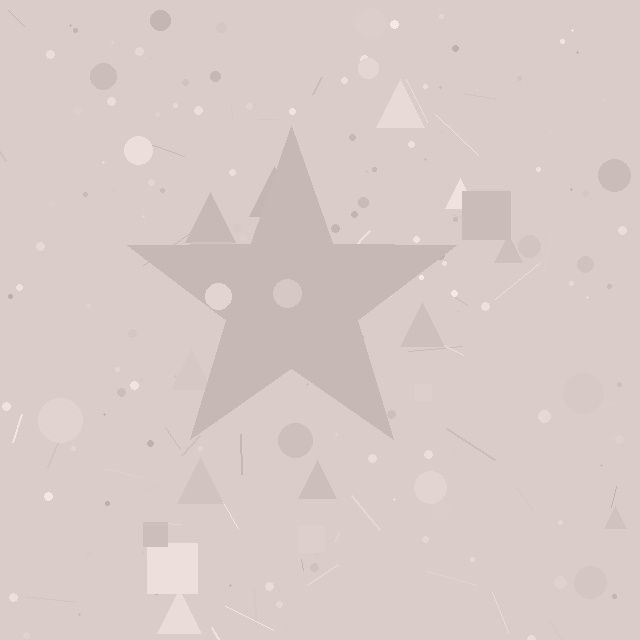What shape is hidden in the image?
A star is hidden in the image.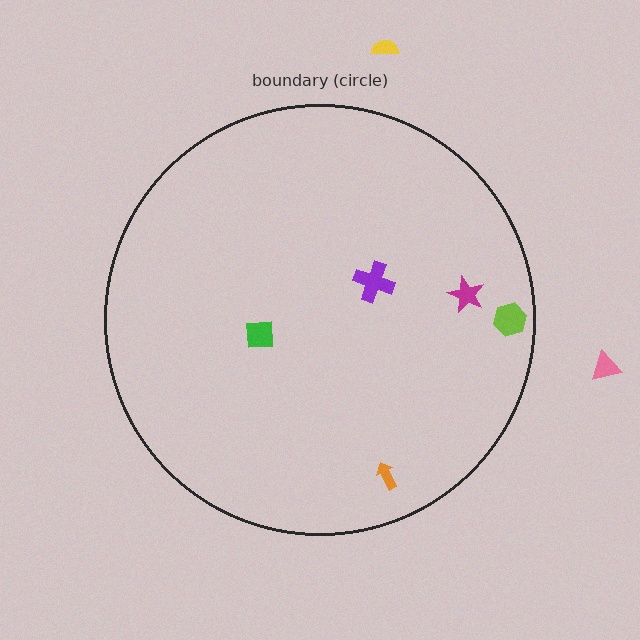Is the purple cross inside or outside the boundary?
Inside.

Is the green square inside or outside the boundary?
Inside.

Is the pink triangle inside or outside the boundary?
Outside.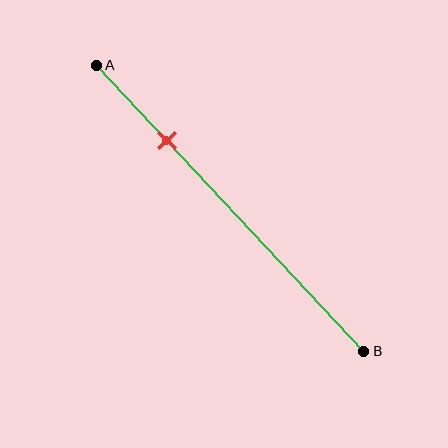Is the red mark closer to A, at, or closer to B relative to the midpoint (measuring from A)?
The red mark is closer to point A than the midpoint of segment AB.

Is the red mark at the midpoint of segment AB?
No, the mark is at about 25% from A, not at the 50% midpoint.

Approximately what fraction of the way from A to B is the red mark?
The red mark is approximately 25% of the way from A to B.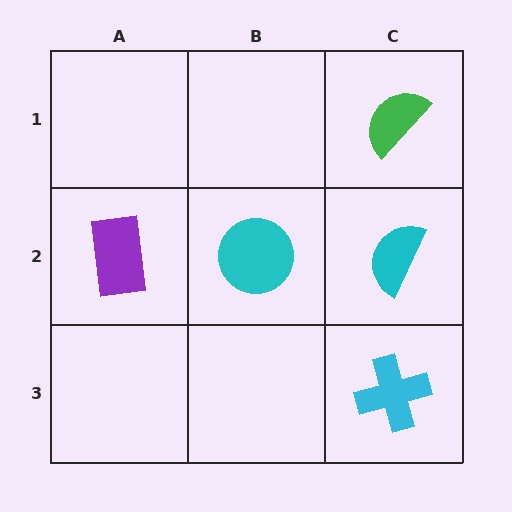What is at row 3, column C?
A cyan cross.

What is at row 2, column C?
A cyan semicircle.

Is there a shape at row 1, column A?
No, that cell is empty.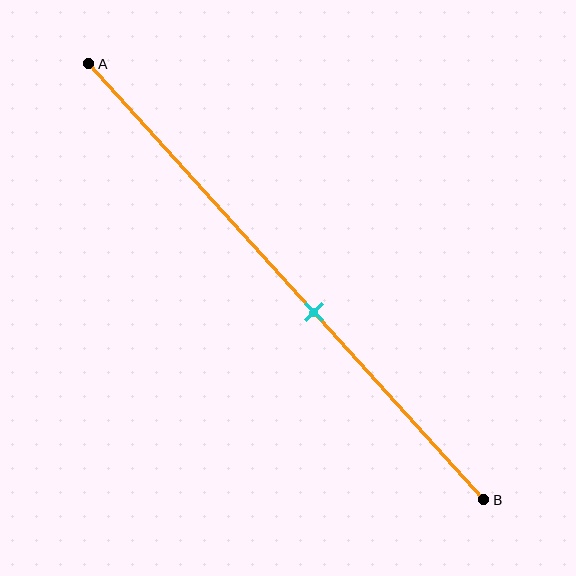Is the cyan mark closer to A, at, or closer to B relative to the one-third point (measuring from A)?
The cyan mark is closer to point B than the one-third point of segment AB.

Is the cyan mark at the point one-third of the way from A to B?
No, the mark is at about 55% from A, not at the 33% one-third point.